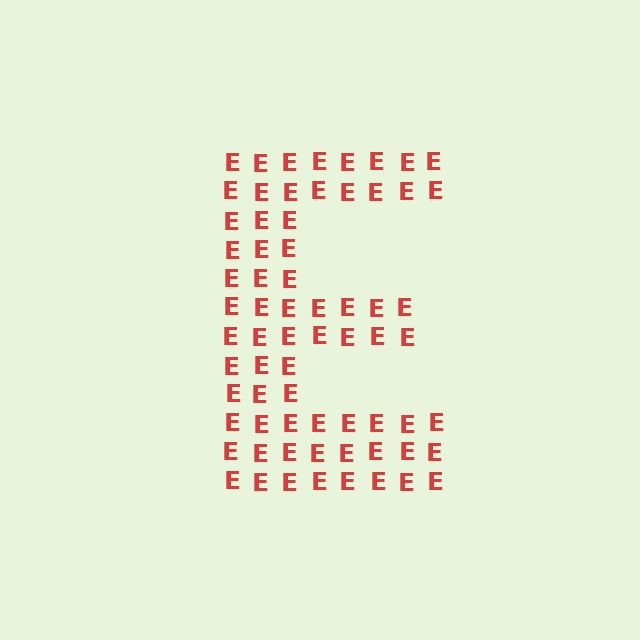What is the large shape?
The large shape is the letter E.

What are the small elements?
The small elements are letter E's.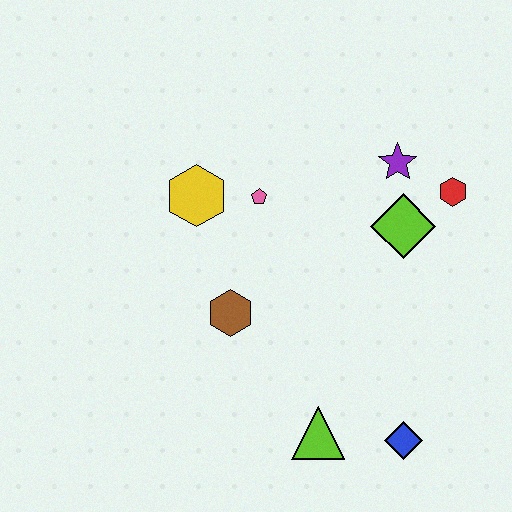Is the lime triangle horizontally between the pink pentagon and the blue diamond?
Yes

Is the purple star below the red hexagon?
No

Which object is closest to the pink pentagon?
The yellow hexagon is closest to the pink pentagon.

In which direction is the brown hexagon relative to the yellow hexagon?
The brown hexagon is below the yellow hexagon.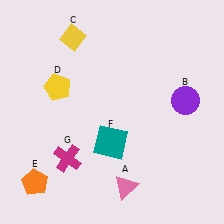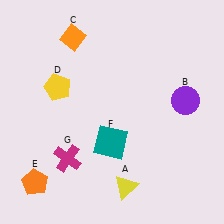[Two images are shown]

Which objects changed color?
A changed from pink to yellow. C changed from yellow to orange.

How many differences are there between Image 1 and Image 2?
There are 2 differences between the two images.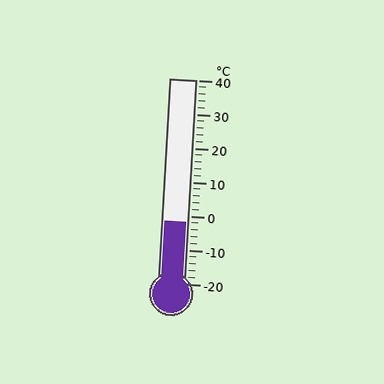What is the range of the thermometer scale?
The thermometer scale ranges from -20°C to 40°C.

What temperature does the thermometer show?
The thermometer shows approximately -2°C.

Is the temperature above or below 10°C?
The temperature is below 10°C.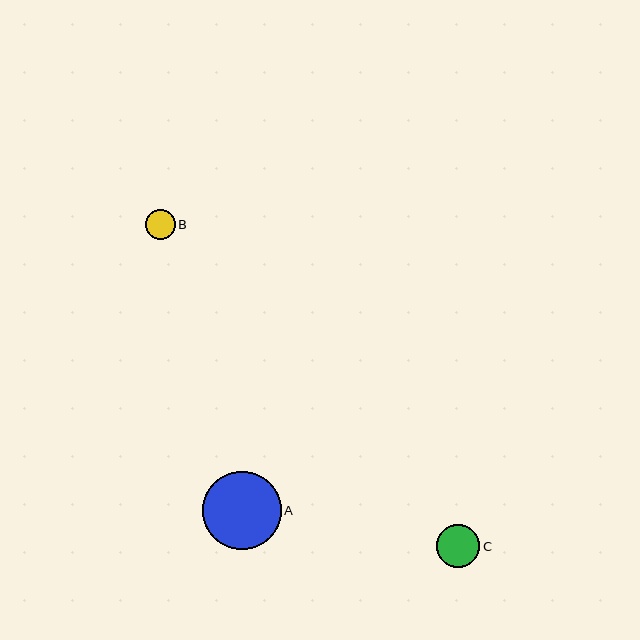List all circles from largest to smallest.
From largest to smallest: A, C, B.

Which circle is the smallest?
Circle B is the smallest with a size of approximately 29 pixels.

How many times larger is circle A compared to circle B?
Circle A is approximately 2.7 times the size of circle B.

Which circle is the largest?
Circle A is the largest with a size of approximately 78 pixels.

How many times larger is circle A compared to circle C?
Circle A is approximately 1.8 times the size of circle C.